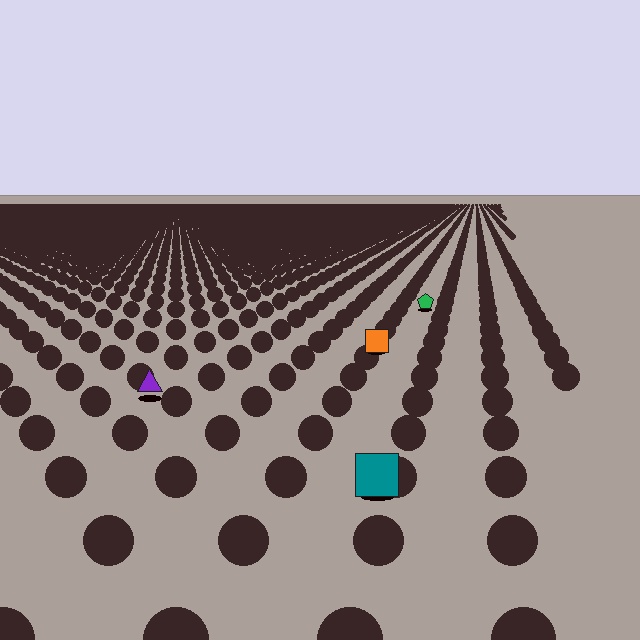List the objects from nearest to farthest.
From nearest to farthest: the teal square, the purple triangle, the orange square, the green pentagon.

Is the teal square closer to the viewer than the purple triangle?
Yes. The teal square is closer — you can tell from the texture gradient: the ground texture is coarser near it.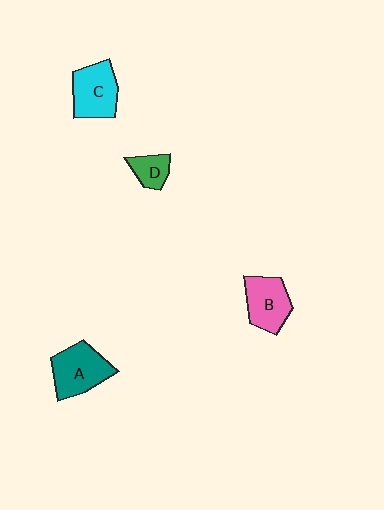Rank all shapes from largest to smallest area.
From largest to smallest: A (teal), C (cyan), B (pink), D (green).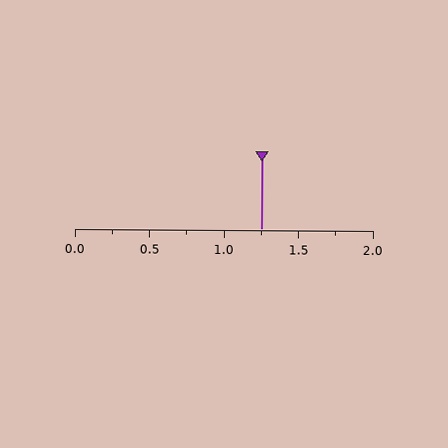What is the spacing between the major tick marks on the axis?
The major ticks are spaced 0.5 apart.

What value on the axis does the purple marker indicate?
The marker indicates approximately 1.25.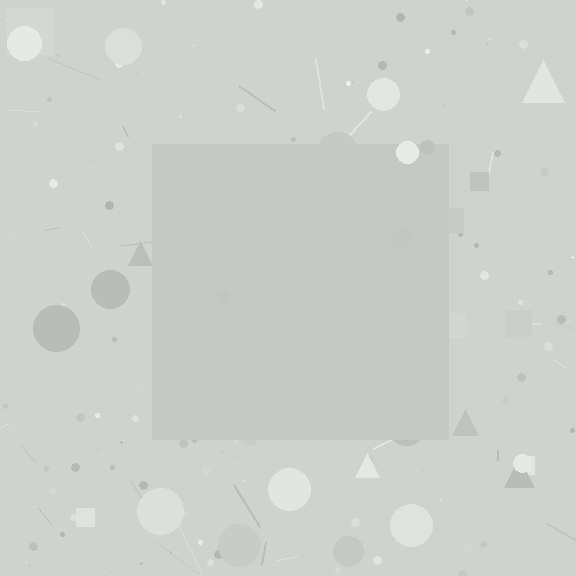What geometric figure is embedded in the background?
A square is embedded in the background.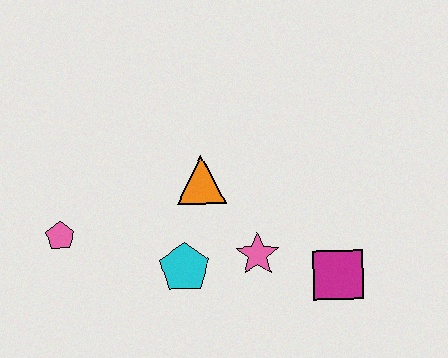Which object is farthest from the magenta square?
The pink pentagon is farthest from the magenta square.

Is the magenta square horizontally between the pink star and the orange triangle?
No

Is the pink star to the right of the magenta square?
No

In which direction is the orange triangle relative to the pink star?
The orange triangle is above the pink star.